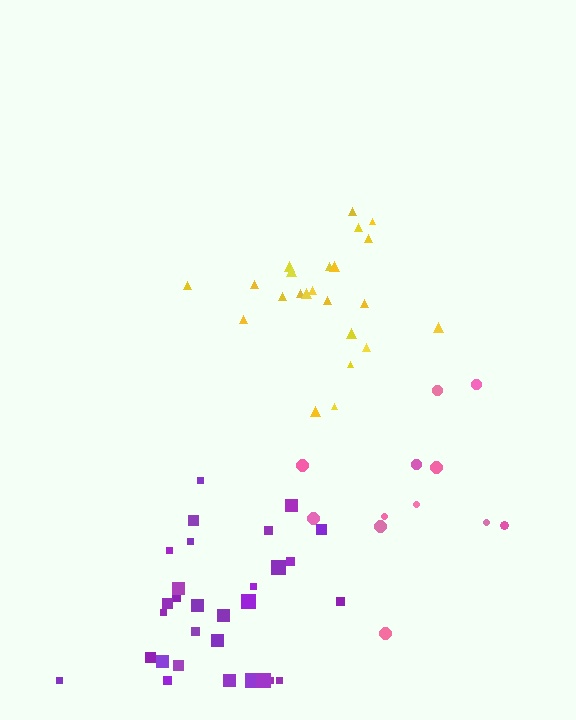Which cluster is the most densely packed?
Purple.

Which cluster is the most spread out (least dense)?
Pink.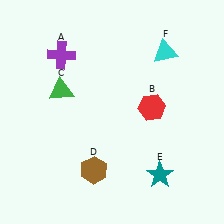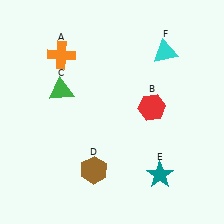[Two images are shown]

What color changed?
The cross (A) changed from purple in Image 1 to orange in Image 2.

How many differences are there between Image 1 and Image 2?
There is 1 difference between the two images.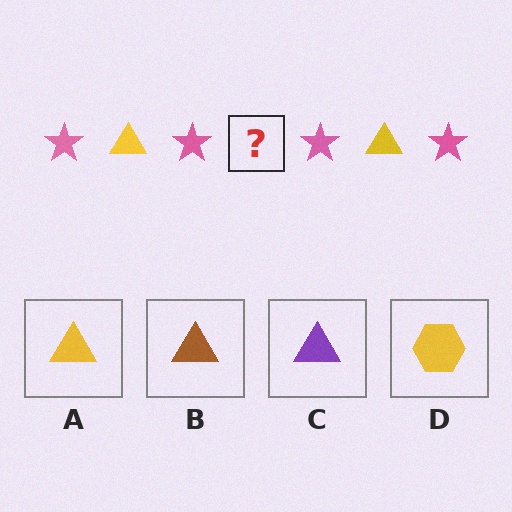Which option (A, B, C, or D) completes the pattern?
A.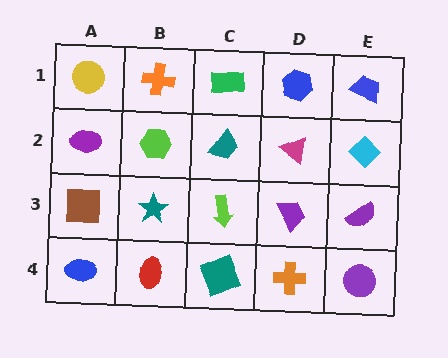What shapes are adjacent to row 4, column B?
A teal star (row 3, column B), a blue ellipse (row 4, column A), a teal square (row 4, column C).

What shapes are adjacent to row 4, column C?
A lime arrow (row 3, column C), a red ellipse (row 4, column B), an orange cross (row 4, column D).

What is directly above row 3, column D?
A magenta triangle.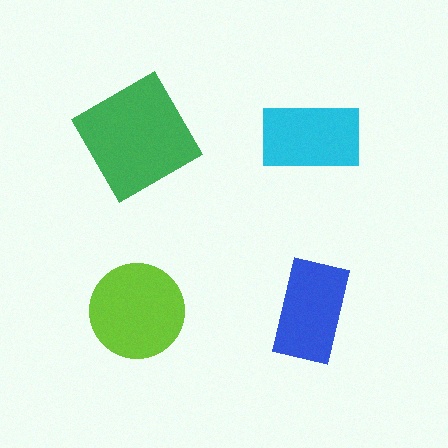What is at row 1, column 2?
A cyan rectangle.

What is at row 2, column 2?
A blue rectangle.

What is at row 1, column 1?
A green diamond.